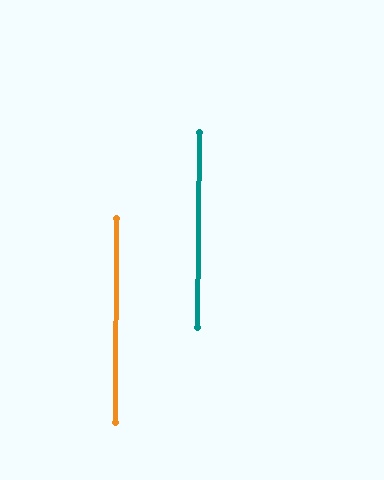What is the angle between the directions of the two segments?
Approximately 0 degrees.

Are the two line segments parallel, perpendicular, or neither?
Parallel — their directions differ by only 0.0°.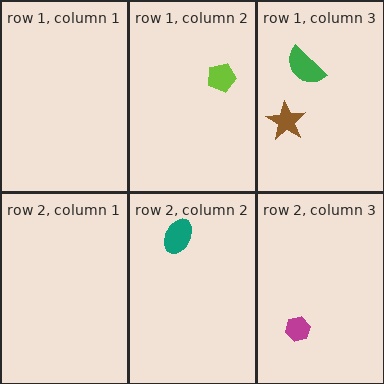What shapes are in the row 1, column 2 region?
The lime pentagon.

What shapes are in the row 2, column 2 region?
The teal ellipse.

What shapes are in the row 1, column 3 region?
The brown star, the green semicircle.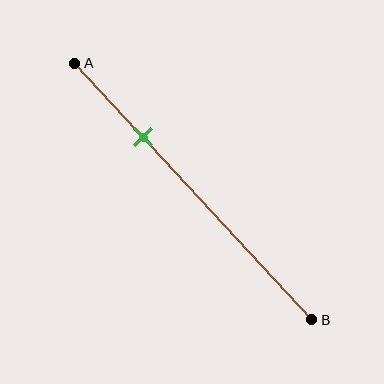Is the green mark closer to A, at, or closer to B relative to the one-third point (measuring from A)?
The green mark is closer to point A than the one-third point of segment AB.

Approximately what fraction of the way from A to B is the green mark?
The green mark is approximately 30% of the way from A to B.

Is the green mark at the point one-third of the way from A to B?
No, the mark is at about 30% from A, not at the 33% one-third point.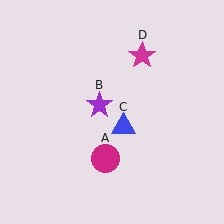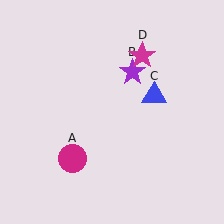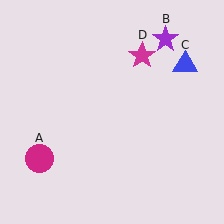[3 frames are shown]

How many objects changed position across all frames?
3 objects changed position: magenta circle (object A), purple star (object B), blue triangle (object C).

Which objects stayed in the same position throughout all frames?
Magenta star (object D) remained stationary.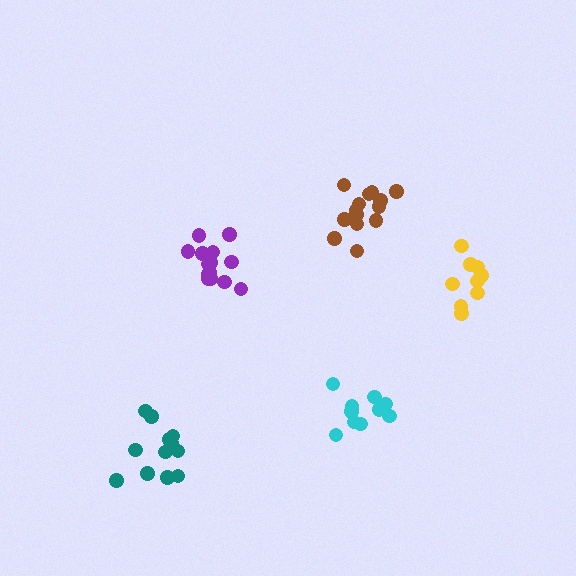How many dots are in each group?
Group 1: 12 dots, Group 2: 14 dots, Group 3: 9 dots, Group 4: 14 dots, Group 5: 10 dots (59 total).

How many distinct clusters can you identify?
There are 5 distinct clusters.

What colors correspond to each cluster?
The clusters are colored: teal, purple, yellow, brown, cyan.